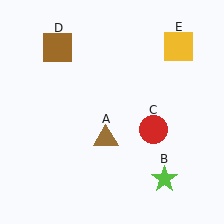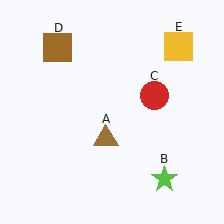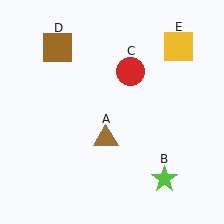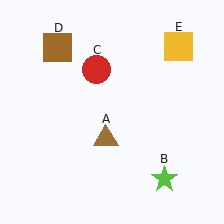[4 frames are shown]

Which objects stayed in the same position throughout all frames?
Brown triangle (object A) and lime star (object B) and brown square (object D) and yellow square (object E) remained stationary.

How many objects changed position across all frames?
1 object changed position: red circle (object C).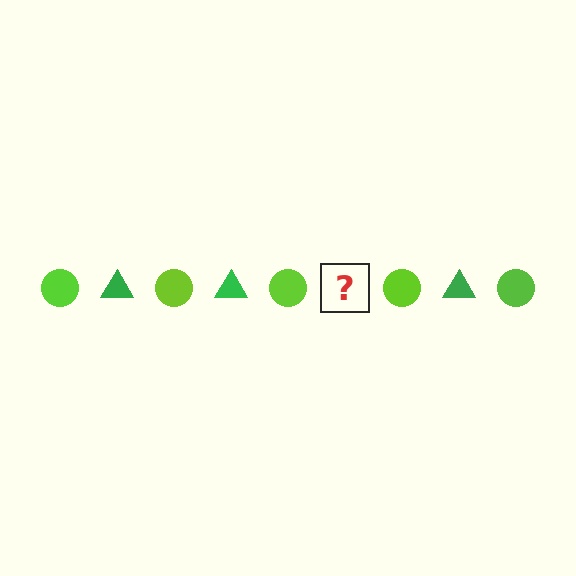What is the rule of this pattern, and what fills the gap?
The rule is that the pattern alternates between lime circle and green triangle. The gap should be filled with a green triangle.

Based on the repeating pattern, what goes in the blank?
The blank should be a green triangle.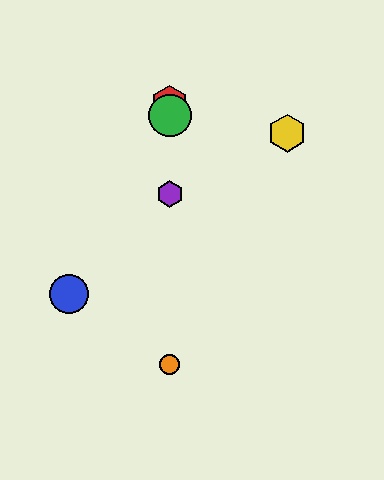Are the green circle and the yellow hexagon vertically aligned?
No, the green circle is at x≈170 and the yellow hexagon is at x≈287.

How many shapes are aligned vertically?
4 shapes (the red hexagon, the green circle, the purple hexagon, the orange circle) are aligned vertically.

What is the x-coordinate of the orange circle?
The orange circle is at x≈170.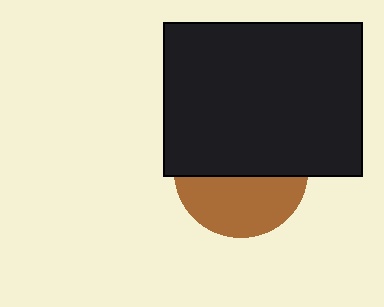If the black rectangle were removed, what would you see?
You would see the complete brown circle.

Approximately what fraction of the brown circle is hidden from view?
Roughly 56% of the brown circle is hidden behind the black rectangle.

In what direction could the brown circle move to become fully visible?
The brown circle could move down. That would shift it out from behind the black rectangle entirely.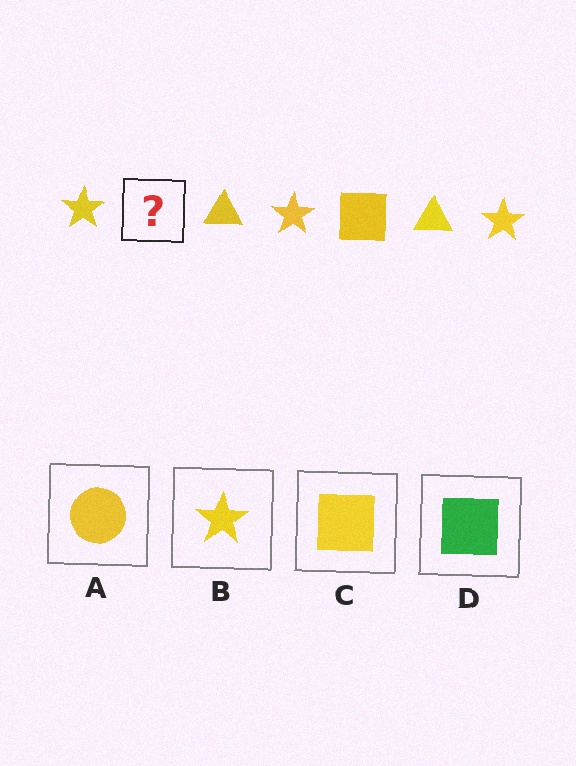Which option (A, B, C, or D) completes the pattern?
C.